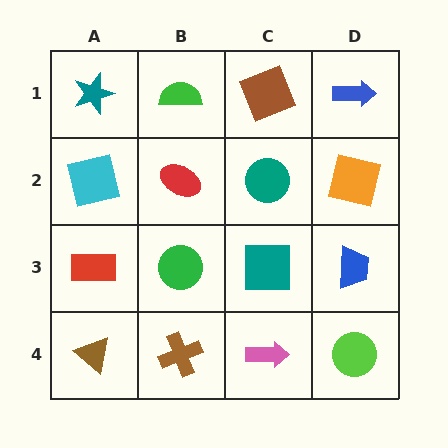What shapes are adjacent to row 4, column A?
A red rectangle (row 3, column A), a brown cross (row 4, column B).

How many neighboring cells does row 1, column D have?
2.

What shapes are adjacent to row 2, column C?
A brown square (row 1, column C), a teal square (row 3, column C), a red ellipse (row 2, column B), an orange square (row 2, column D).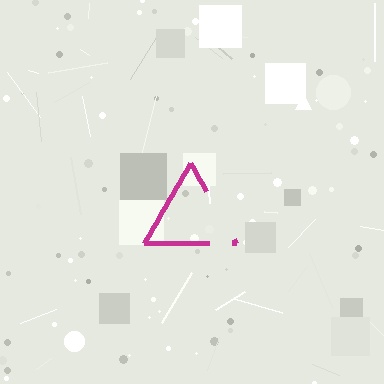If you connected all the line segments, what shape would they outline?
They would outline a triangle.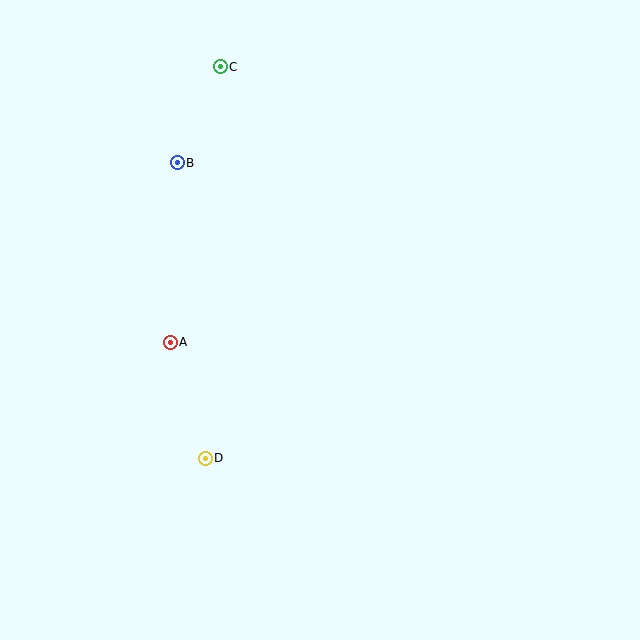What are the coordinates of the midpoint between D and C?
The midpoint between D and C is at (213, 263).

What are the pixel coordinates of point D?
Point D is at (205, 458).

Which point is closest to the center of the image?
Point A at (170, 342) is closest to the center.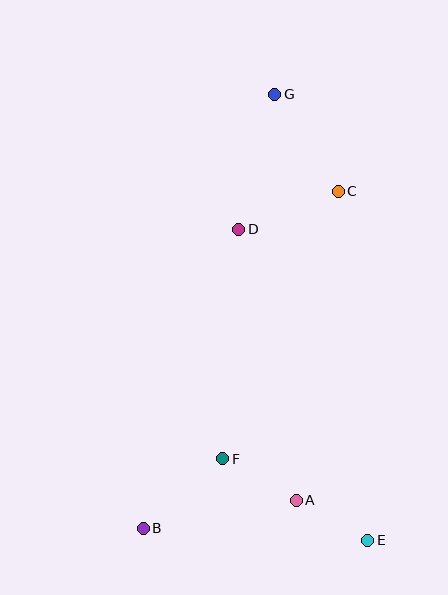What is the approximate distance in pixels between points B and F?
The distance between B and F is approximately 106 pixels.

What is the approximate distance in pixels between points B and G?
The distance between B and G is approximately 453 pixels.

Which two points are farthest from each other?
Points E and G are farthest from each other.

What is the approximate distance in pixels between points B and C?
The distance between B and C is approximately 389 pixels.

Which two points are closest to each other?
Points A and E are closest to each other.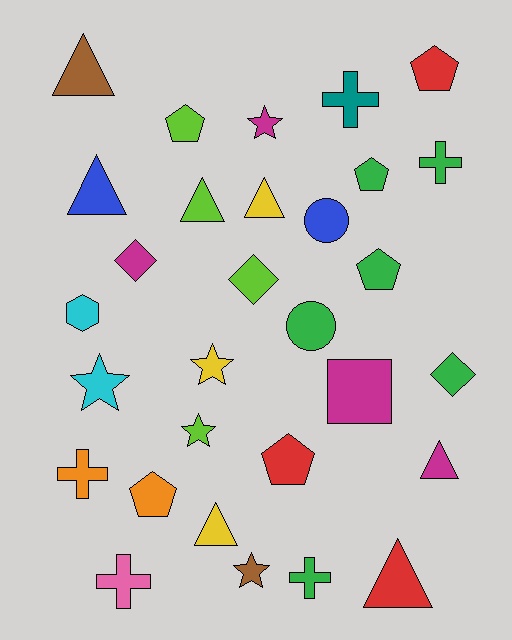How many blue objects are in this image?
There are 2 blue objects.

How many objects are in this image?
There are 30 objects.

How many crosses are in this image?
There are 5 crosses.